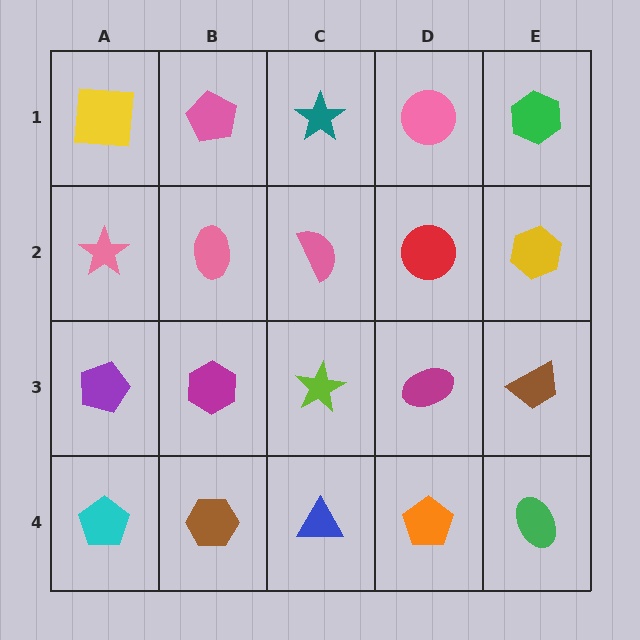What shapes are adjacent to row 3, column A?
A pink star (row 2, column A), a cyan pentagon (row 4, column A), a magenta hexagon (row 3, column B).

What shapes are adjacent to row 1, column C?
A pink semicircle (row 2, column C), a pink pentagon (row 1, column B), a pink circle (row 1, column D).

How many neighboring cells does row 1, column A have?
2.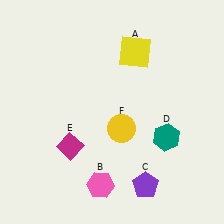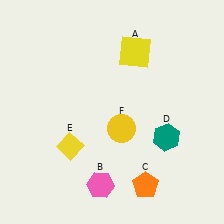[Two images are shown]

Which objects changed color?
C changed from purple to orange. E changed from magenta to yellow.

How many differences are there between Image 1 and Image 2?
There are 2 differences between the two images.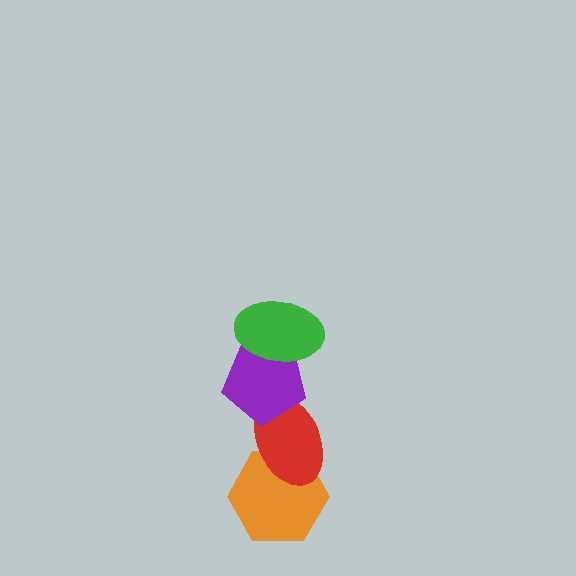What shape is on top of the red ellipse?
The purple pentagon is on top of the red ellipse.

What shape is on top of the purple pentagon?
The green ellipse is on top of the purple pentagon.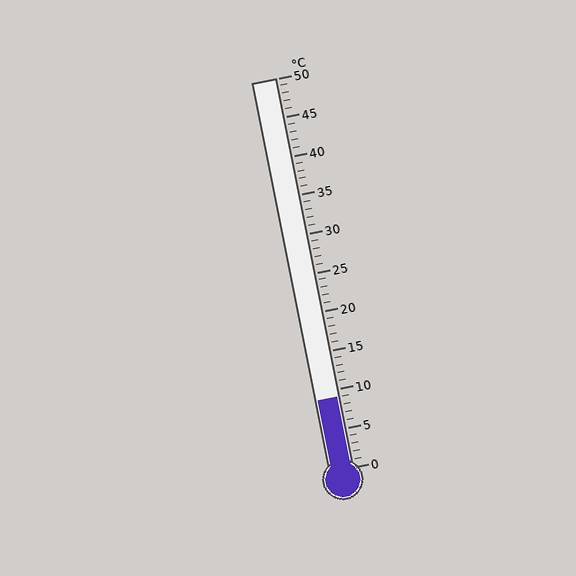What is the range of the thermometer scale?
The thermometer scale ranges from 0°C to 50°C.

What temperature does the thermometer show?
The thermometer shows approximately 9°C.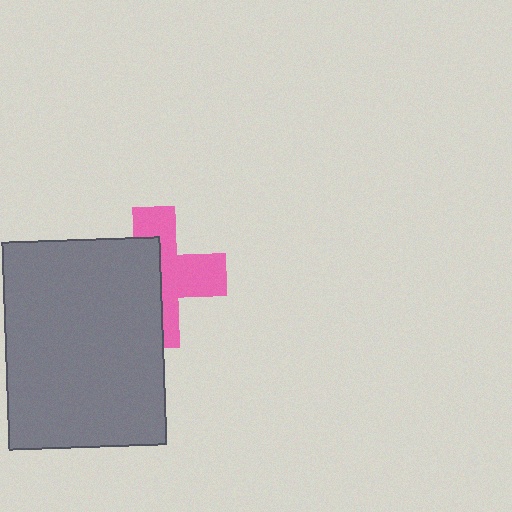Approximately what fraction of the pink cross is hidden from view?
Roughly 51% of the pink cross is hidden behind the gray rectangle.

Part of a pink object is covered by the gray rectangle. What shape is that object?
It is a cross.